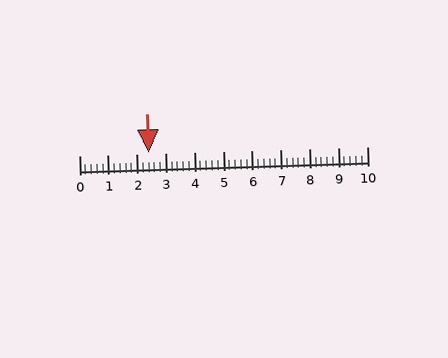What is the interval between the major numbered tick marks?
The major tick marks are spaced 1 units apart.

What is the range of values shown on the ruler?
The ruler shows values from 0 to 10.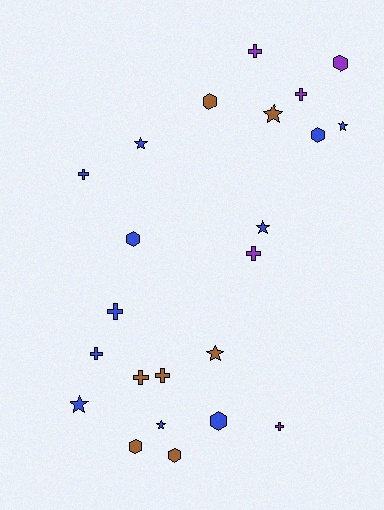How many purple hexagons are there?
There is 1 purple hexagon.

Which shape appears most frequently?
Cross, with 9 objects.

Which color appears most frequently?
Blue, with 11 objects.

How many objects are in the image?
There are 23 objects.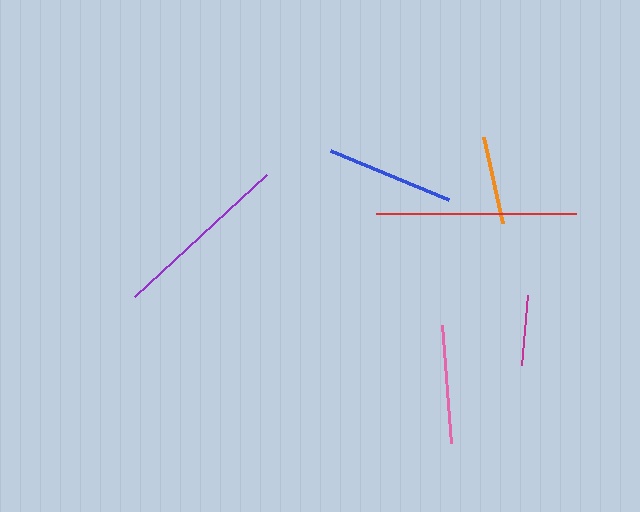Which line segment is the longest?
The red line is the longest at approximately 200 pixels.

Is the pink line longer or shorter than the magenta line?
The pink line is longer than the magenta line.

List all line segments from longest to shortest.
From longest to shortest: red, purple, blue, pink, orange, magenta.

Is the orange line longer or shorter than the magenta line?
The orange line is longer than the magenta line.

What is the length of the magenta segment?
The magenta segment is approximately 70 pixels long.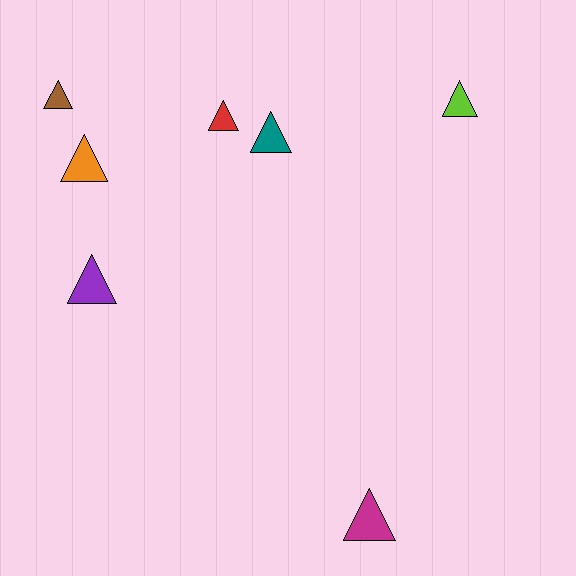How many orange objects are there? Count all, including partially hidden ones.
There is 1 orange object.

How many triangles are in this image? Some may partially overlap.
There are 7 triangles.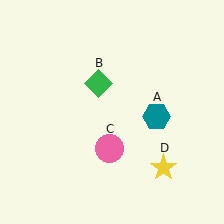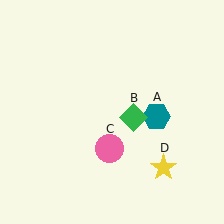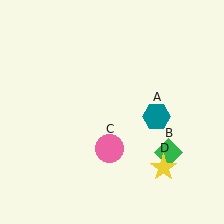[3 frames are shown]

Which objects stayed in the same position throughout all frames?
Teal hexagon (object A) and pink circle (object C) and yellow star (object D) remained stationary.